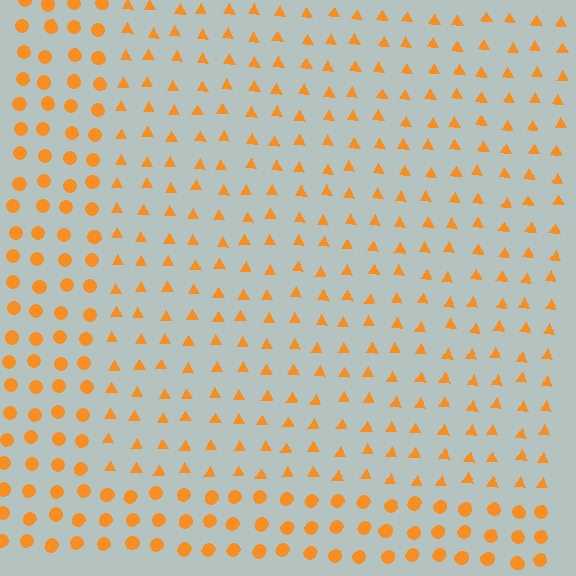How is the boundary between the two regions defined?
The boundary is defined by a change in element shape: triangles inside vs. circles outside. All elements share the same color and spacing.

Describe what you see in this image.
The image is filled with small orange elements arranged in a uniform grid. A rectangle-shaped region contains triangles, while the surrounding area contains circles. The boundary is defined purely by the change in element shape.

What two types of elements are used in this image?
The image uses triangles inside the rectangle region and circles outside it.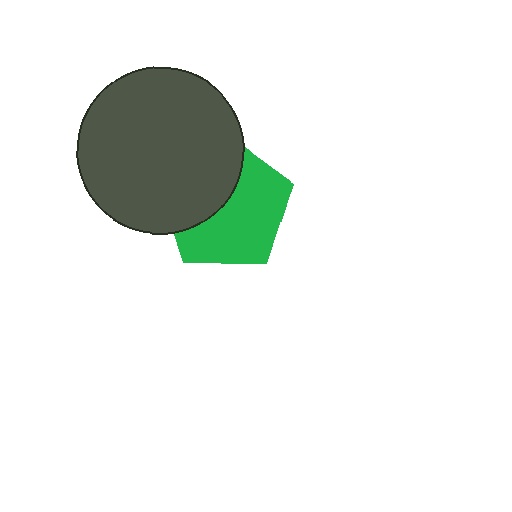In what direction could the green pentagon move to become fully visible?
The green pentagon could move right. That would shift it out from behind the dark gray circle entirely.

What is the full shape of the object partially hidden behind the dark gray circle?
The partially hidden object is a green pentagon.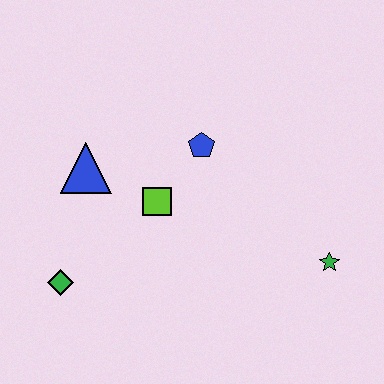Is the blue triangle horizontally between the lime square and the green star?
No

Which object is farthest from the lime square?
The green star is farthest from the lime square.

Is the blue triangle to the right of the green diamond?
Yes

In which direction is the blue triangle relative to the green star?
The blue triangle is to the left of the green star.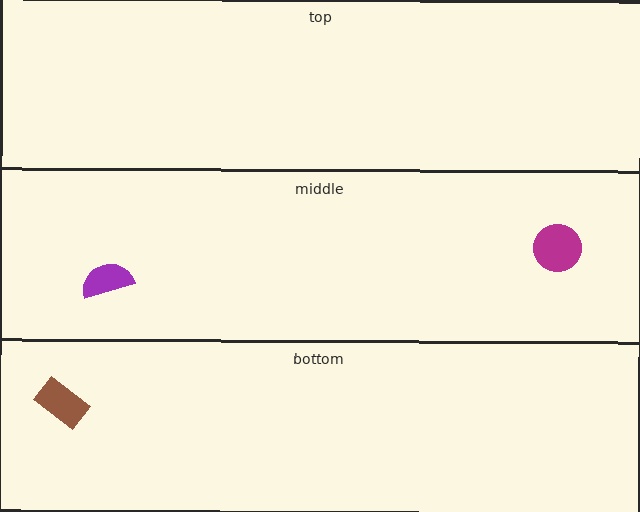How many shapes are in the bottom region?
1.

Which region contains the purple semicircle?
The middle region.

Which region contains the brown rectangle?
The bottom region.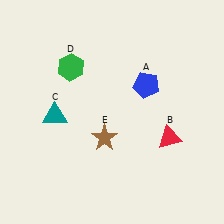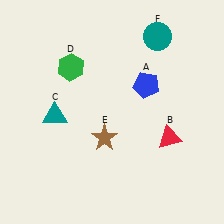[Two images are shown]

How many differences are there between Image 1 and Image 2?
There is 1 difference between the two images.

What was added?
A teal circle (F) was added in Image 2.